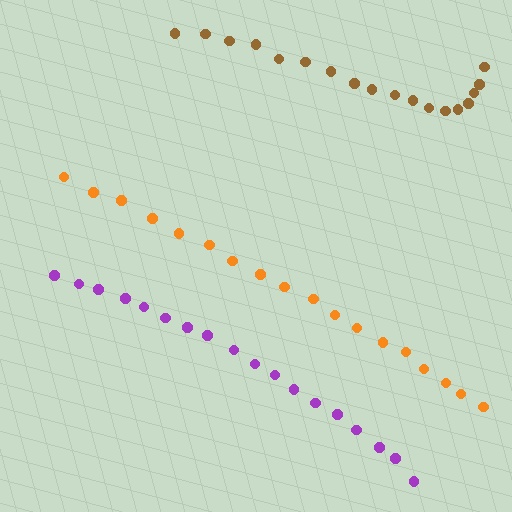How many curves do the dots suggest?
There are 3 distinct paths.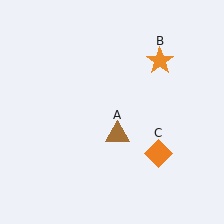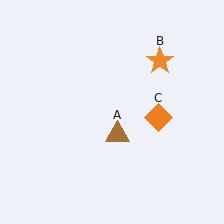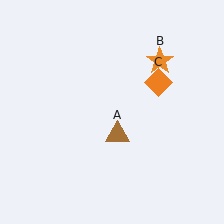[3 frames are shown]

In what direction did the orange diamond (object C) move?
The orange diamond (object C) moved up.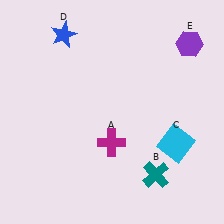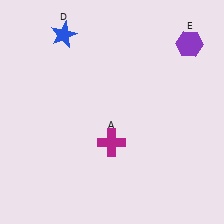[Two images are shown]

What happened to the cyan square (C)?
The cyan square (C) was removed in Image 2. It was in the bottom-right area of Image 1.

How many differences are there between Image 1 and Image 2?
There are 2 differences between the two images.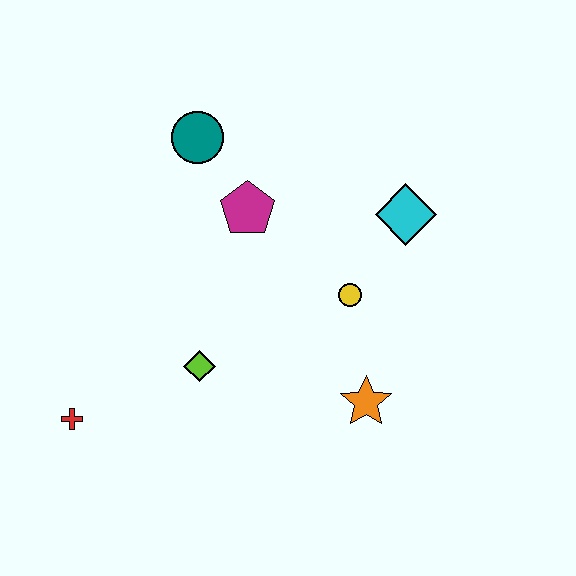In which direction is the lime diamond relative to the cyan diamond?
The lime diamond is to the left of the cyan diamond.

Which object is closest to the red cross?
The lime diamond is closest to the red cross.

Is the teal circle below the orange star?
No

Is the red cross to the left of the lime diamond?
Yes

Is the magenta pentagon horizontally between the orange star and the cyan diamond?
No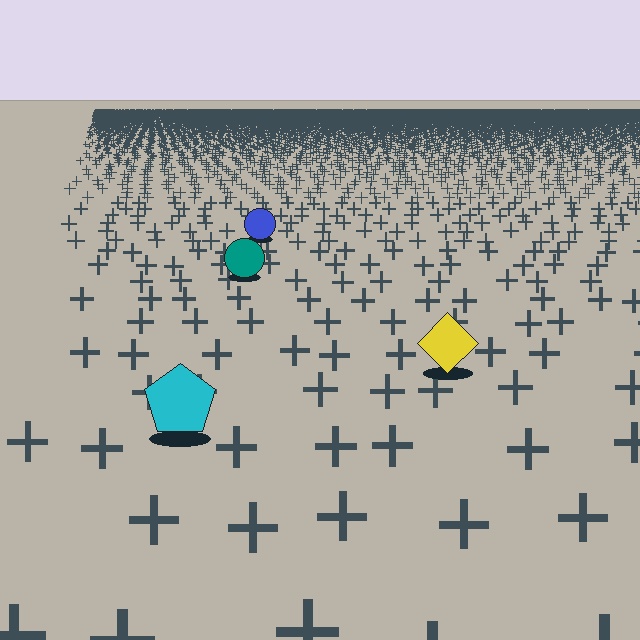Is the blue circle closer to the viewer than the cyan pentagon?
No. The cyan pentagon is closer — you can tell from the texture gradient: the ground texture is coarser near it.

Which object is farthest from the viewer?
The blue circle is farthest from the viewer. It appears smaller and the ground texture around it is denser.